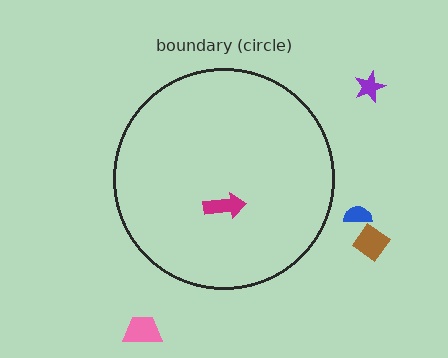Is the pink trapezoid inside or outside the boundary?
Outside.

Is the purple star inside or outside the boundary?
Outside.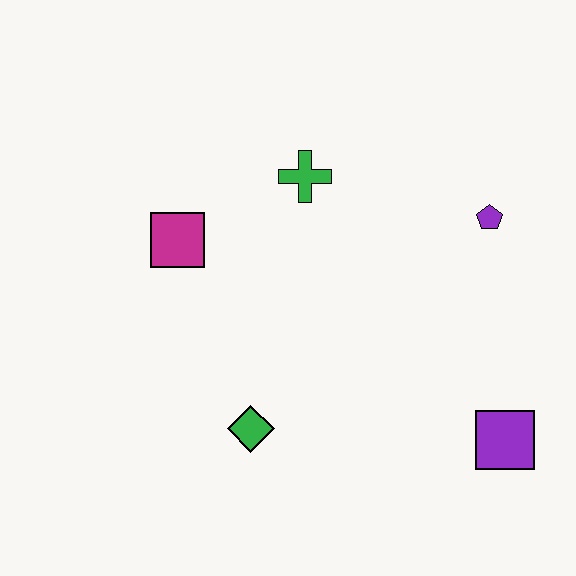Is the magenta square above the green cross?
No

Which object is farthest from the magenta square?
The purple square is farthest from the magenta square.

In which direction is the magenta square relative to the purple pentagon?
The magenta square is to the left of the purple pentagon.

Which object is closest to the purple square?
The purple pentagon is closest to the purple square.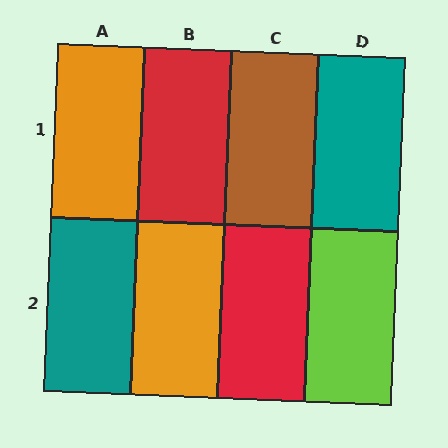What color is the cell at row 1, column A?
Orange.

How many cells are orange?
2 cells are orange.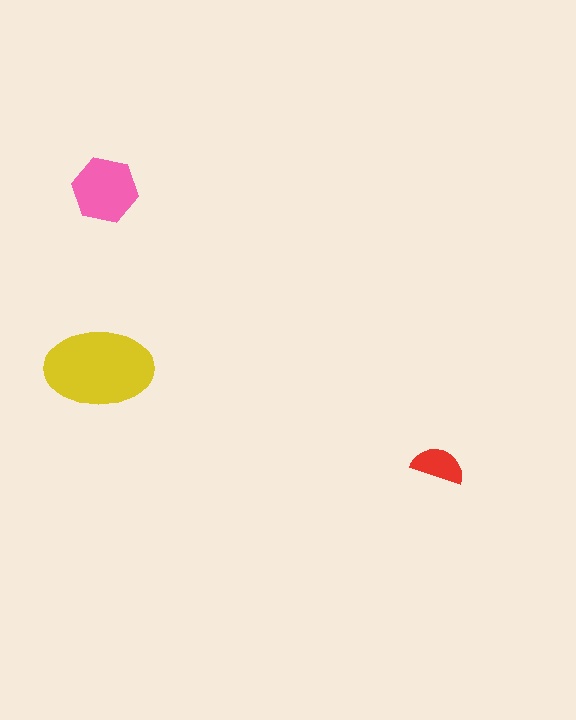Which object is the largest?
The yellow ellipse.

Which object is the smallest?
The red semicircle.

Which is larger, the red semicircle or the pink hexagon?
The pink hexagon.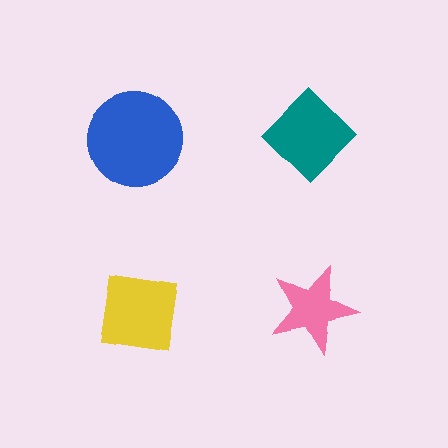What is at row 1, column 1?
A blue circle.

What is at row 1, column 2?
A teal diamond.